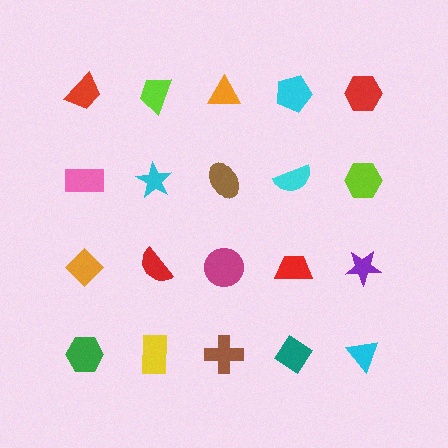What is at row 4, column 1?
A green hexagon.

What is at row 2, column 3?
A brown ellipse.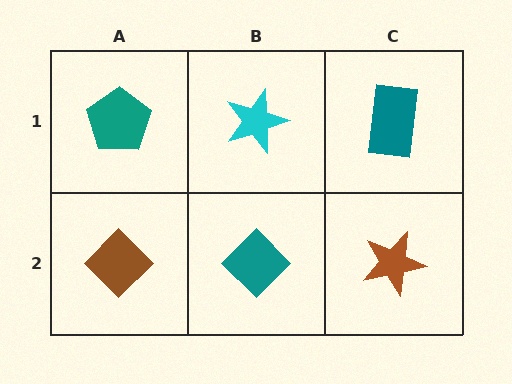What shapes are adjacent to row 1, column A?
A brown diamond (row 2, column A), a cyan star (row 1, column B).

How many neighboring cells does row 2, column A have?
2.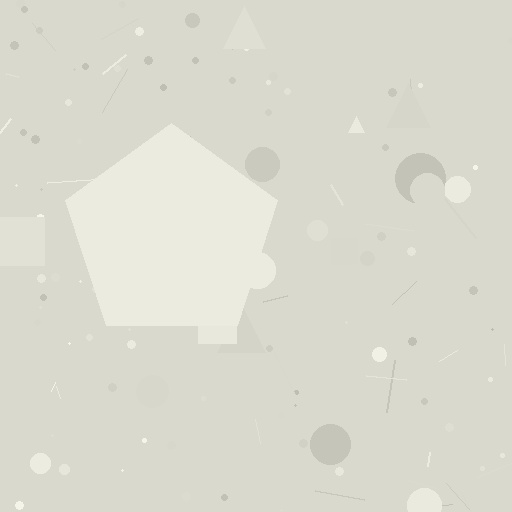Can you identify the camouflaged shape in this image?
The camouflaged shape is a pentagon.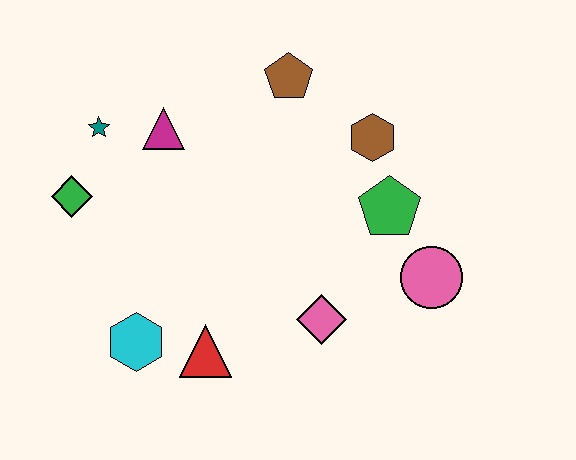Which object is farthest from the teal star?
The pink circle is farthest from the teal star.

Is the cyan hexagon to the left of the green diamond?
No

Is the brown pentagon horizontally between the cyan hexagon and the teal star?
No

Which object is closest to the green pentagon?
The brown hexagon is closest to the green pentagon.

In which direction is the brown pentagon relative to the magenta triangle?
The brown pentagon is to the right of the magenta triangle.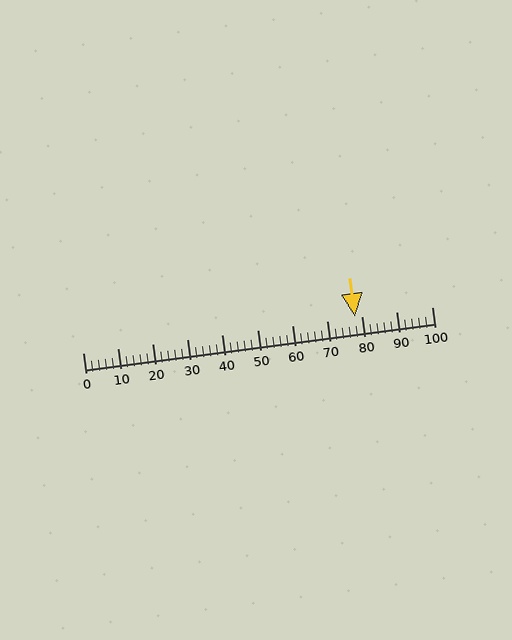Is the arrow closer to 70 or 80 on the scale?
The arrow is closer to 80.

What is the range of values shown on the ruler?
The ruler shows values from 0 to 100.